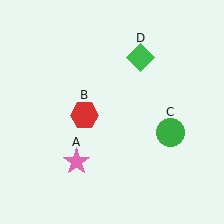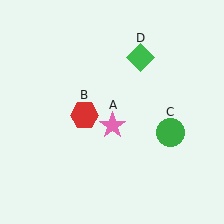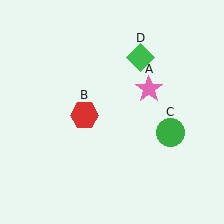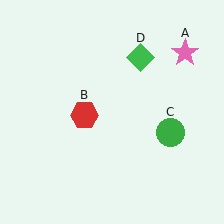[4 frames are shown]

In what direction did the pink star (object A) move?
The pink star (object A) moved up and to the right.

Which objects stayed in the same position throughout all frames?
Red hexagon (object B) and green circle (object C) and green diamond (object D) remained stationary.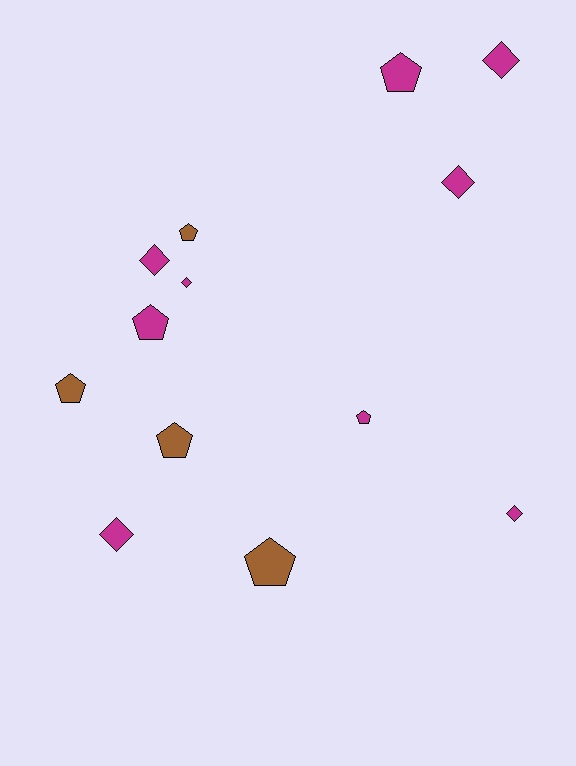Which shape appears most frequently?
Pentagon, with 7 objects.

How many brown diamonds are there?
There are no brown diamonds.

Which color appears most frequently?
Magenta, with 9 objects.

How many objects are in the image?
There are 13 objects.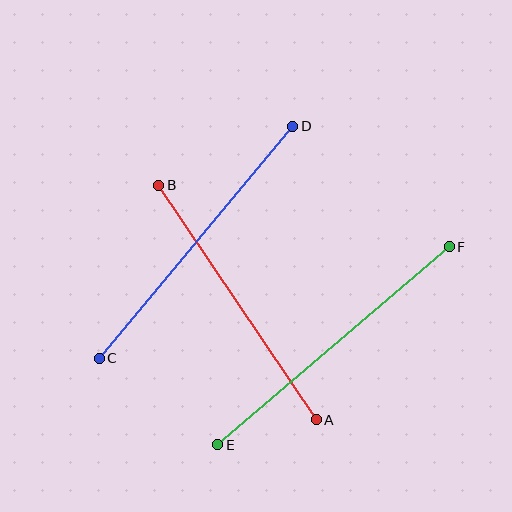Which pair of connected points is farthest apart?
Points E and F are farthest apart.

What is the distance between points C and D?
The distance is approximately 302 pixels.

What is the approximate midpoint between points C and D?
The midpoint is at approximately (196, 242) pixels.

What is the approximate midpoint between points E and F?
The midpoint is at approximately (333, 346) pixels.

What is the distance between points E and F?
The distance is approximately 305 pixels.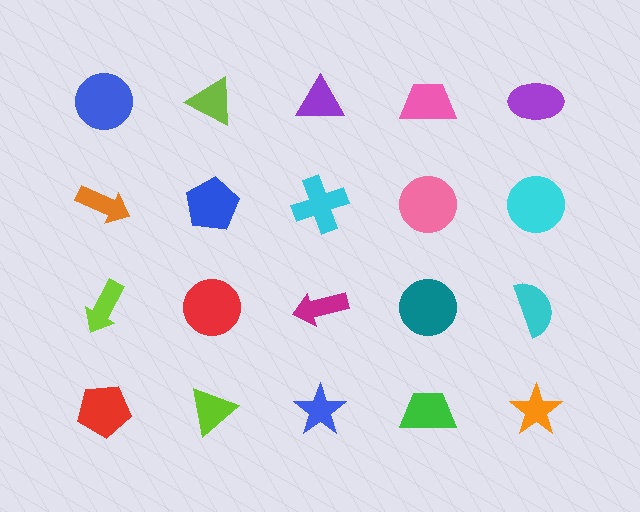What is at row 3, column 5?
A cyan semicircle.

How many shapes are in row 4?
5 shapes.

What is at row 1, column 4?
A pink trapezoid.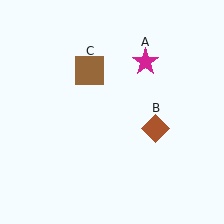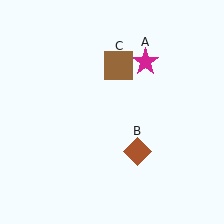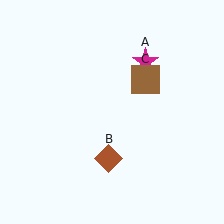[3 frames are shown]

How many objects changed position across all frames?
2 objects changed position: brown diamond (object B), brown square (object C).